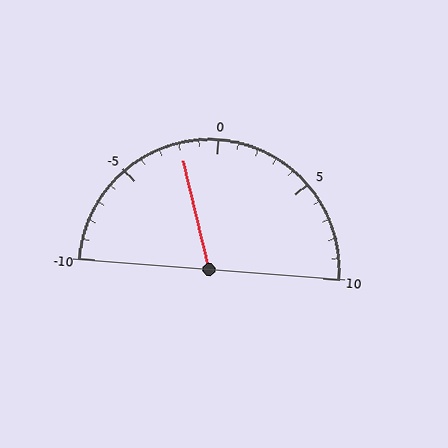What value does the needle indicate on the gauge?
The needle indicates approximately -2.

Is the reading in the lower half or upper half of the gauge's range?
The reading is in the lower half of the range (-10 to 10).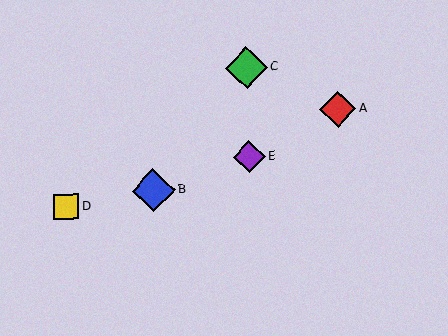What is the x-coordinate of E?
Object E is at x≈249.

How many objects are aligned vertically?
2 objects (C, E) are aligned vertically.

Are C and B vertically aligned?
No, C is at x≈247 and B is at x≈153.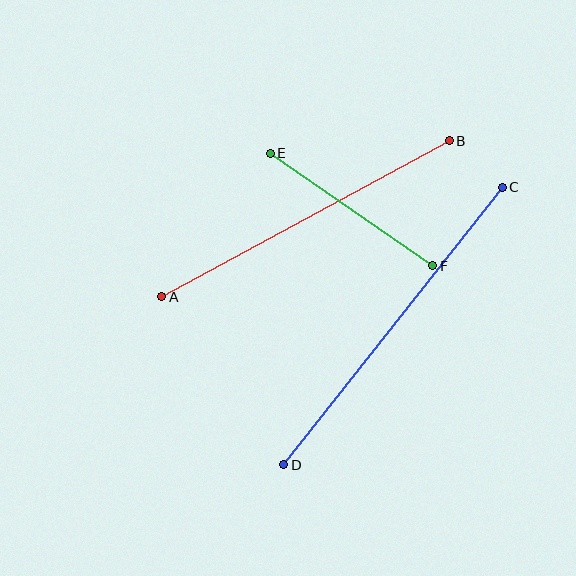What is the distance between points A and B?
The distance is approximately 327 pixels.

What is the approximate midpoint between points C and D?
The midpoint is at approximately (393, 326) pixels.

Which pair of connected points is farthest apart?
Points C and D are farthest apart.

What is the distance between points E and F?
The distance is approximately 198 pixels.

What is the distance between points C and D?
The distance is approximately 353 pixels.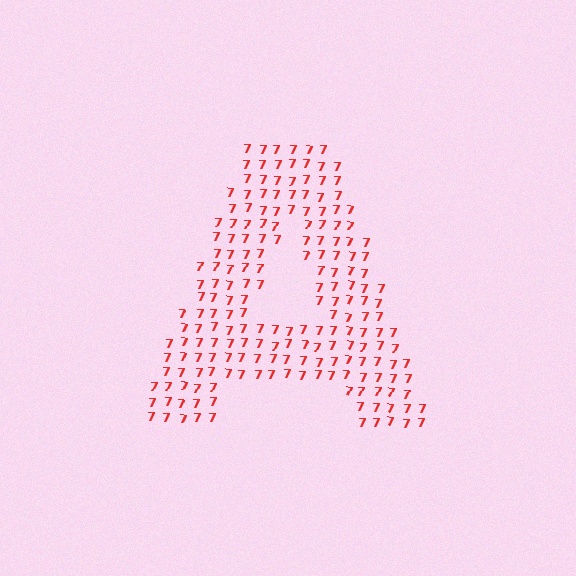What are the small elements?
The small elements are digit 7's.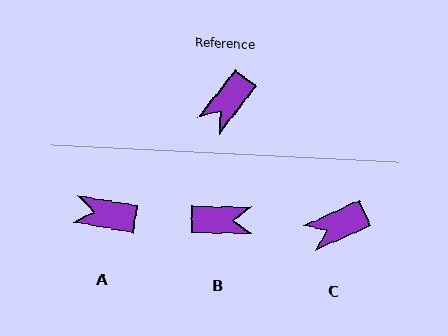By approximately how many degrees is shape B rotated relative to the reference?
Approximately 127 degrees counter-clockwise.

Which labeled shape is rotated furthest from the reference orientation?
B, about 127 degrees away.